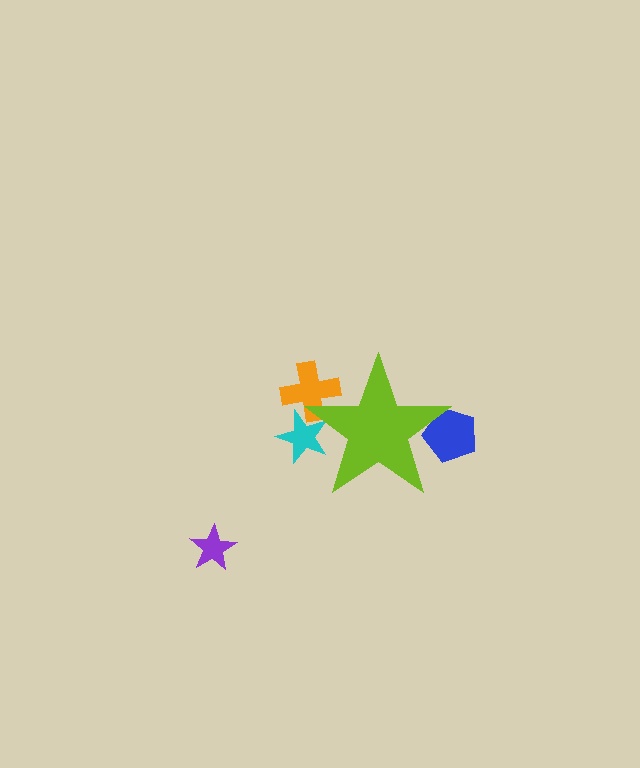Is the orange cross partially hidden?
Yes, the orange cross is partially hidden behind the lime star.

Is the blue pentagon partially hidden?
Yes, the blue pentagon is partially hidden behind the lime star.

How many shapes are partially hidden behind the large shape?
3 shapes are partially hidden.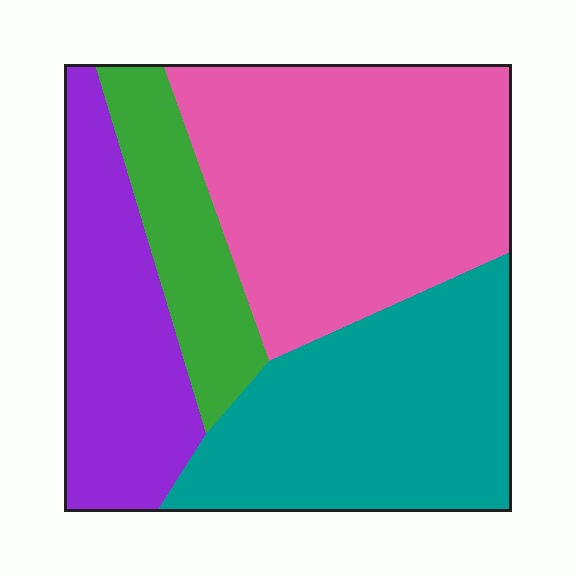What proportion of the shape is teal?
Teal takes up about one third (1/3) of the shape.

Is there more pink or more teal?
Pink.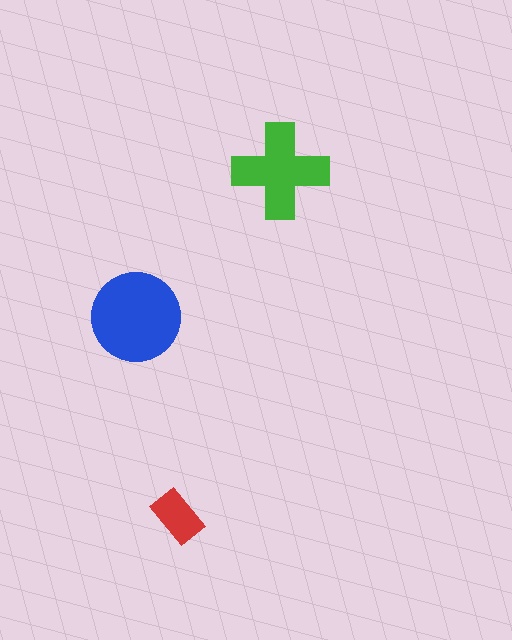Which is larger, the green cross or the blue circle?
The blue circle.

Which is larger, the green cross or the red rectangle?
The green cross.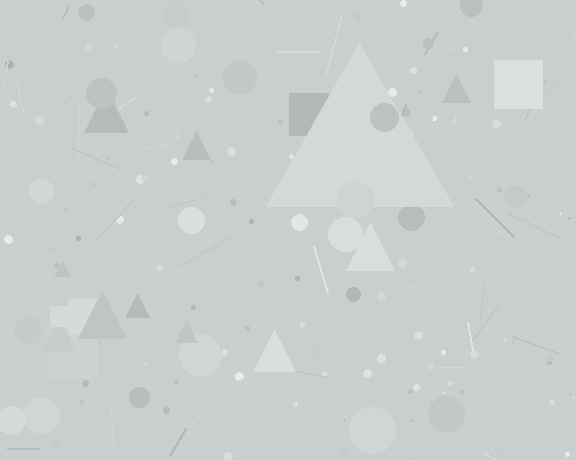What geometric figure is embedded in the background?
A triangle is embedded in the background.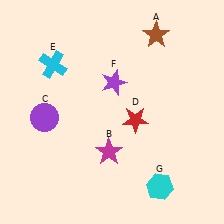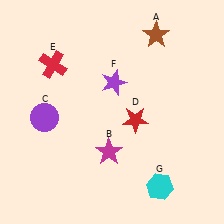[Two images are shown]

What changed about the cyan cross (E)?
In Image 1, E is cyan. In Image 2, it changed to red.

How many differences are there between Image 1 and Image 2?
There is 1 difference between the two images.